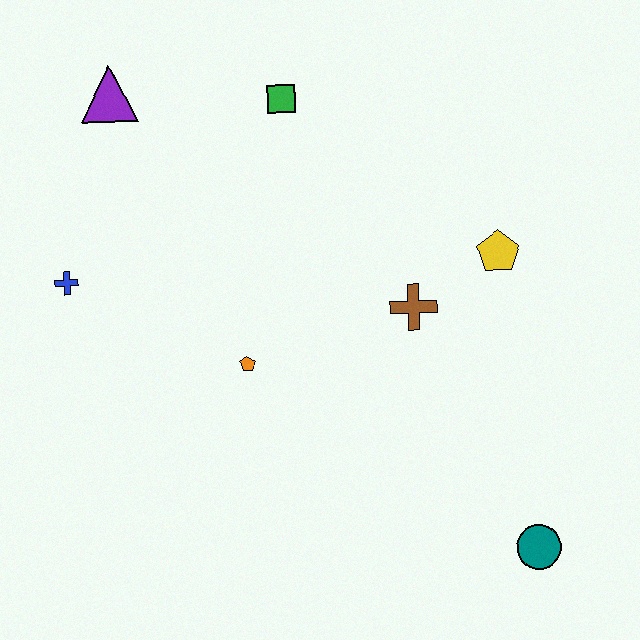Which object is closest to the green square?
The purple triangle is closest to the green square.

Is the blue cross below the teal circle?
No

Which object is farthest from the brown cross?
The purple triangle is farthest from the brown cross.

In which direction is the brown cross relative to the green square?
The brown cross is below the green square.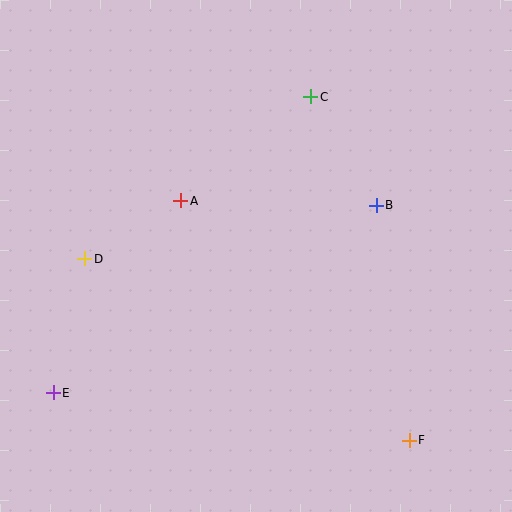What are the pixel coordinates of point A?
Point A is at (181, 201).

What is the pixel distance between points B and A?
The distance between B and A is 195 pixels.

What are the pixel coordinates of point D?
Point D is at (85, 259).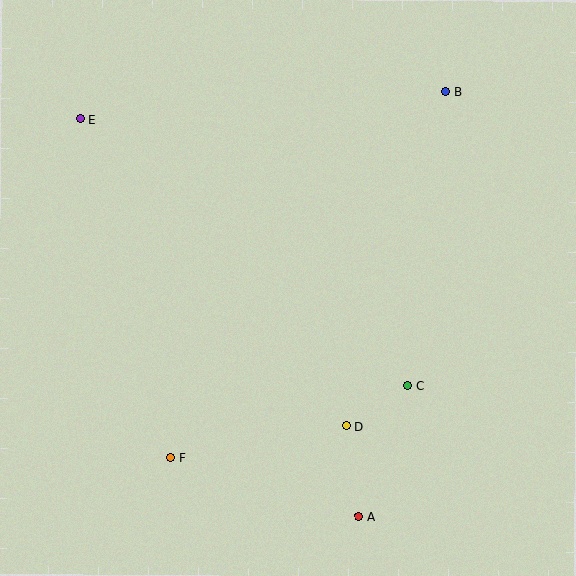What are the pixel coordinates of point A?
Point A is at (359, 516).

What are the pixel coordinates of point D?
Point D is at (346, 426).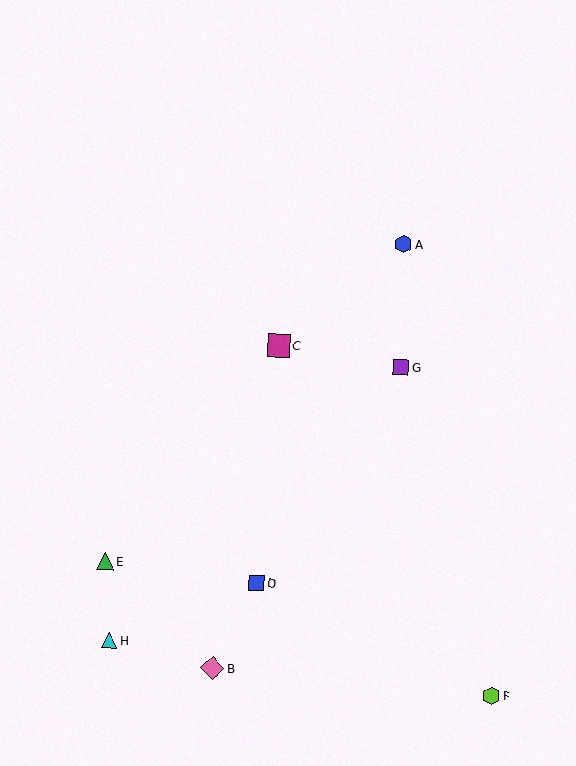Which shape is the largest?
The pink diamond (labeled B) is the largest.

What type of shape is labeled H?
Shape H is a cyan triangle.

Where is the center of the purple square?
The center of the purple square is at (401, 367).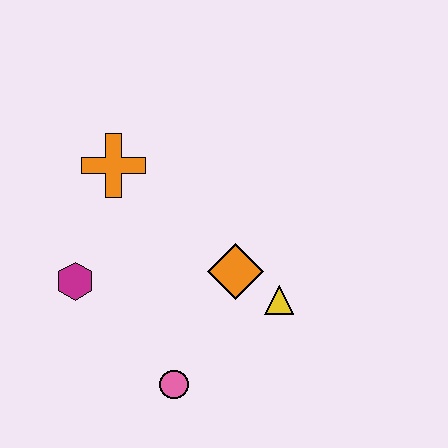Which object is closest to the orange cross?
The magenta hexagon is closest to the orange cross.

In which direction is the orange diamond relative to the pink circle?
The orange diamond is above the pink circle.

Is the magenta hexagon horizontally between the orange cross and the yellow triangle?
No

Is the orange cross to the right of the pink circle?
No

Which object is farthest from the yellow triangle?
The orange cross is farthest from the yellow triangle.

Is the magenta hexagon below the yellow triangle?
No